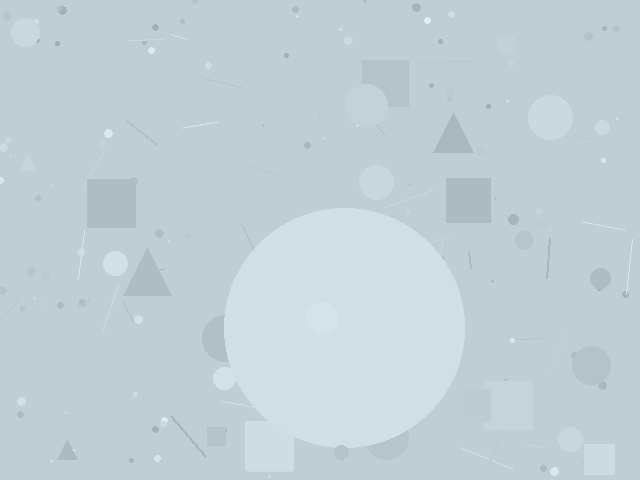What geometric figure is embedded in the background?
A circle is embedded in the background.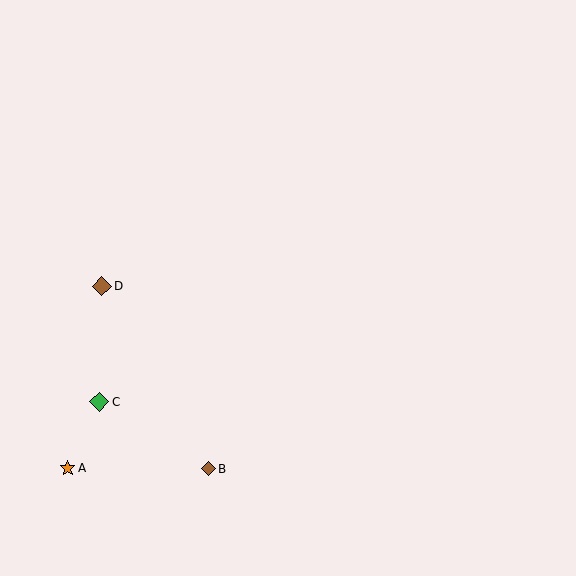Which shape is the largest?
The brown diamond (labeled D) is the largest.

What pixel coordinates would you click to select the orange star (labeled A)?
Click at (68, 468) to select the orange star A.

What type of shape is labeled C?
Shape C is a green diamond.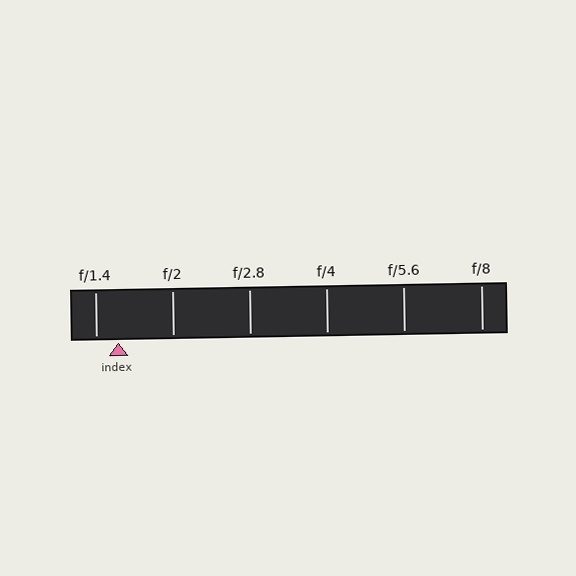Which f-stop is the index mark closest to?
The index mark is closest to f/1.4.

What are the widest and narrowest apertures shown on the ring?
The widest aperture shown is f/1.4 and the narrowest is f/8.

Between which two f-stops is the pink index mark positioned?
The index mark is between f/1.4 and f/2.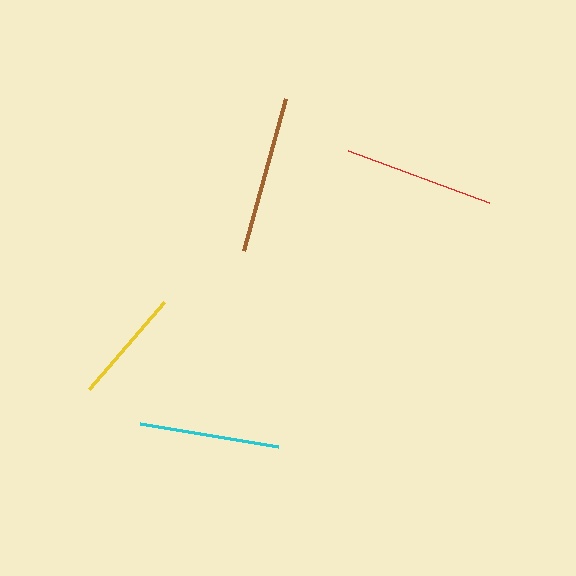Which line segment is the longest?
The brown line is the longest at approximately 158 pixels.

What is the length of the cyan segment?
The cyan segment is approximately 140 pixels long.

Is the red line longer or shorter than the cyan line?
The red line is longer than the cyan line.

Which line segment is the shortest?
The yellow line is the shortest at approximately 115 pixels.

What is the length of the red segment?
The red segment is approximately 151 pixels long.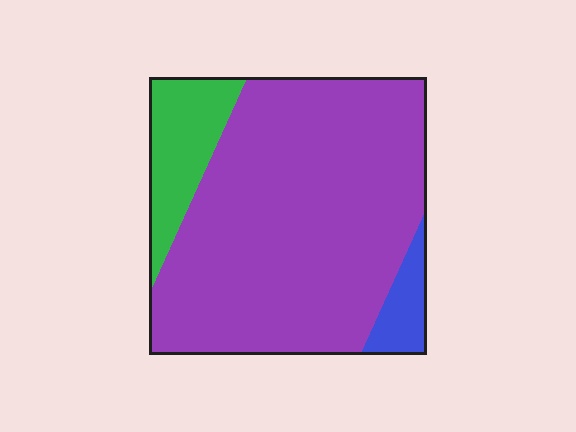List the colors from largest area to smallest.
From largest to smallest: purple, green, blue.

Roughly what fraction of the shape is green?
Green covers around 15% of the shape.